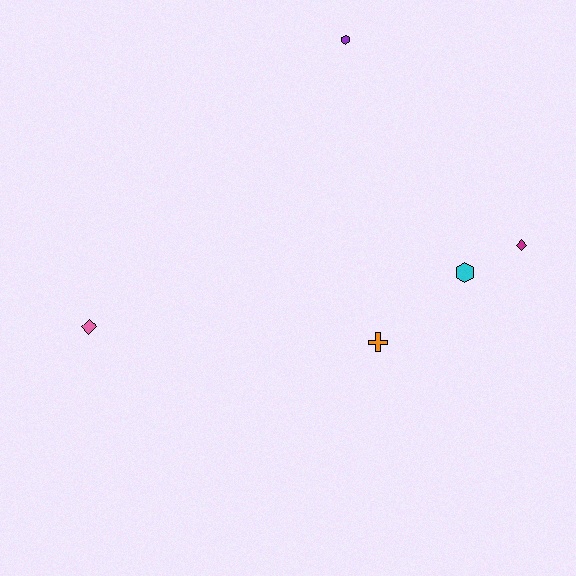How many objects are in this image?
There are 5 objects.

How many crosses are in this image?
There is 1 cross.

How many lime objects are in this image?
There are no lime objects.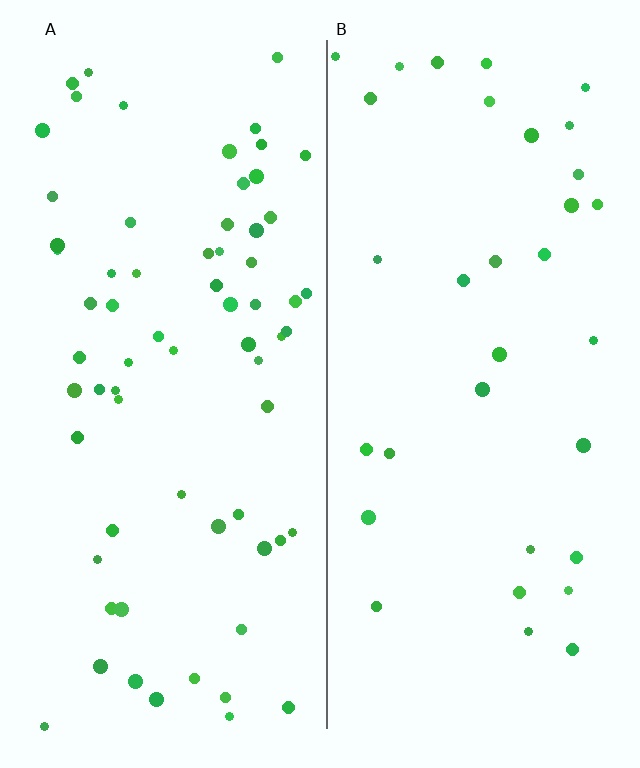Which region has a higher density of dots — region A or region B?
A (the left).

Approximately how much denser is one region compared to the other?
Approximately 2.0× — region A over region B.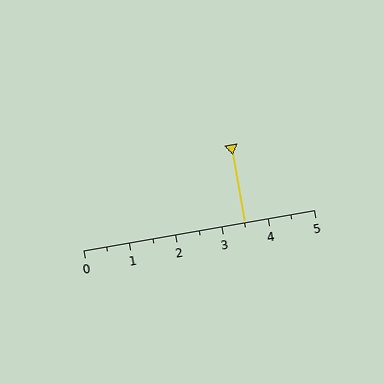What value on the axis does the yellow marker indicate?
The marker indicates approximately 3.5.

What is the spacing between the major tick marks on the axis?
The major ticks are spaced 1 apart.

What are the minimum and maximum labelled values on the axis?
The axis runs from 0 to 5.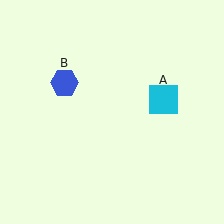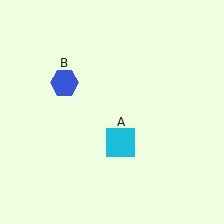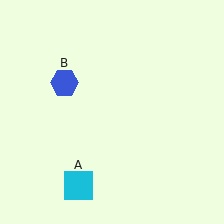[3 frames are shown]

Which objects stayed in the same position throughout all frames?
Blue hexagon (object B) remained stationary.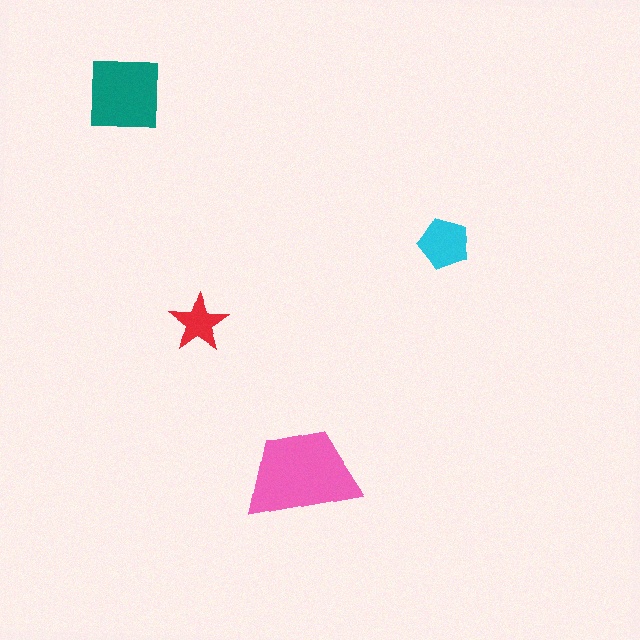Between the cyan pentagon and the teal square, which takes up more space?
The teal square.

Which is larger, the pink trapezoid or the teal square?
The pink trapezoid.